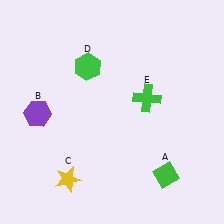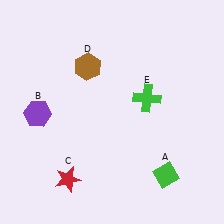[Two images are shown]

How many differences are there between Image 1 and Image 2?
There are 2 differences between the two images.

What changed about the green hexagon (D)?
In Image 1, D is green. In Image 2, it changed to brown.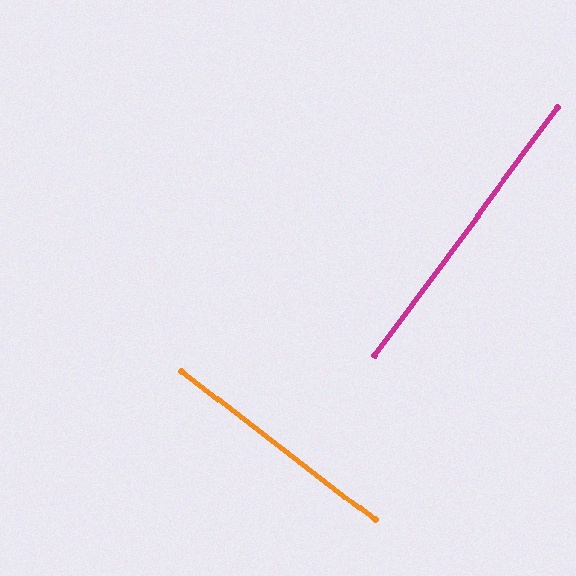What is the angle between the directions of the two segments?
Approximately 89 degrees.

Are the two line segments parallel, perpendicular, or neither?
Perpendicular — they meet at approximately 89°.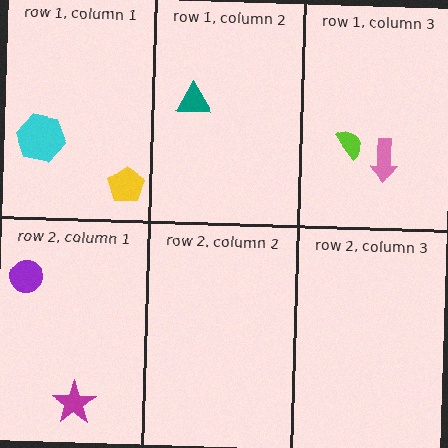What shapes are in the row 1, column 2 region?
The teal triangle.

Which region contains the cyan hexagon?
The row 1, column 1 region.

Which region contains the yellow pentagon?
The row 1, column 1 region.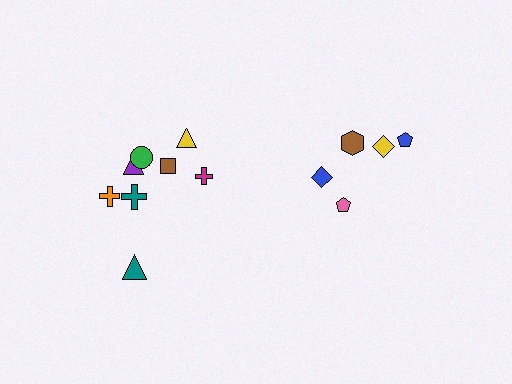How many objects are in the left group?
There are 8 objects.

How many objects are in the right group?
There are 5 objects.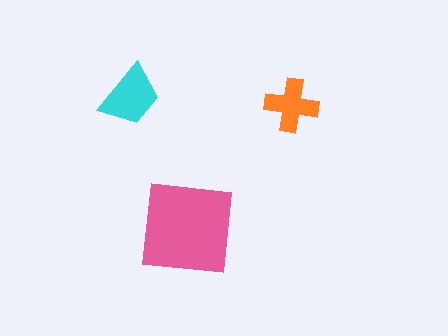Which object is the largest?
The pink square.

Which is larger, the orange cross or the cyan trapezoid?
The cyan trapezoid.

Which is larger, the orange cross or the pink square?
The pink square.